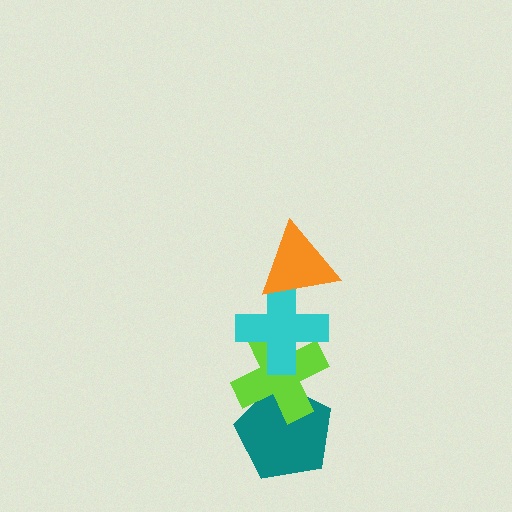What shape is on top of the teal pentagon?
The lime cross is on top of the teal pentagon.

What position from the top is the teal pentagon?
The teal pentagon is 4th from the top.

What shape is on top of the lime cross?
The cyan cross is on top of the lime cross.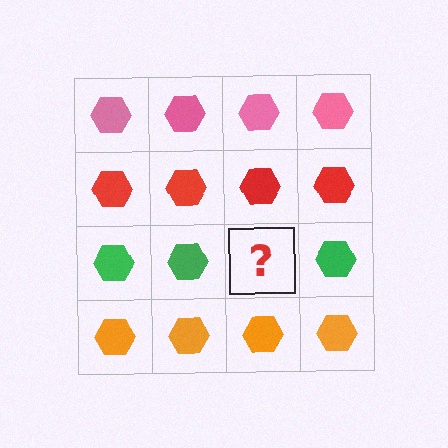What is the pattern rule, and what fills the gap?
The rule is that each row has a consistent color. The gap should be filled with a green hexagon.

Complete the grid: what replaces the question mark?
The question mark should be replaced with a green hexagon.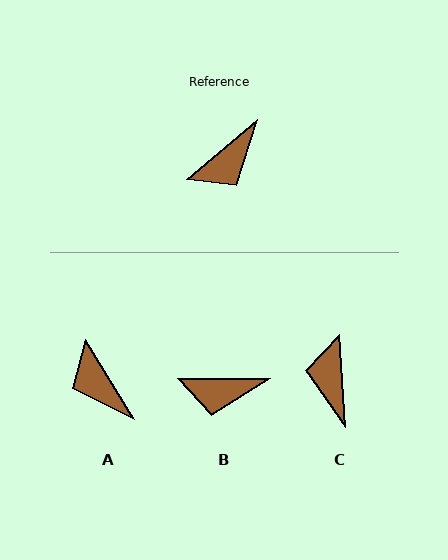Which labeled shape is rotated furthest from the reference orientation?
C, about 126 degrees away.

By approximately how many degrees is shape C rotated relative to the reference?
Approximately 126 degrees clockwise.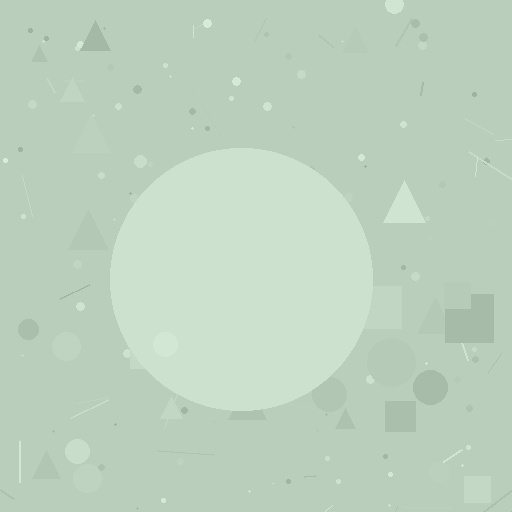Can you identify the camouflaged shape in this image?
The camouflaged shape is a circle.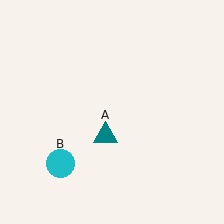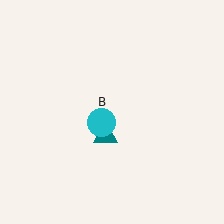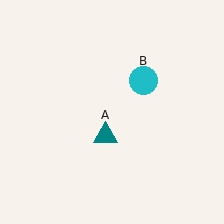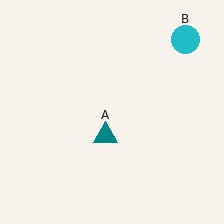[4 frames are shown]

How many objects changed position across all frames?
1 object changed position: cyan circle (object B).